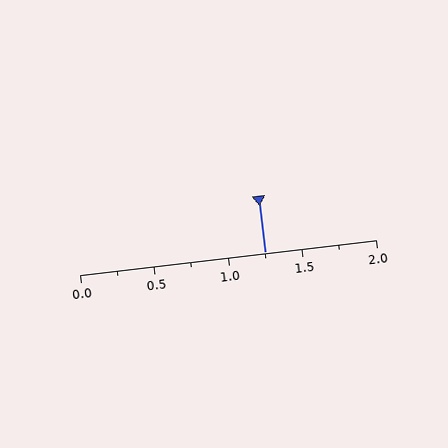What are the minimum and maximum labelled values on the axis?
The axis runs from 0.0 to 2.0.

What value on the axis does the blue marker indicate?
The marker indicates approximately 1.25.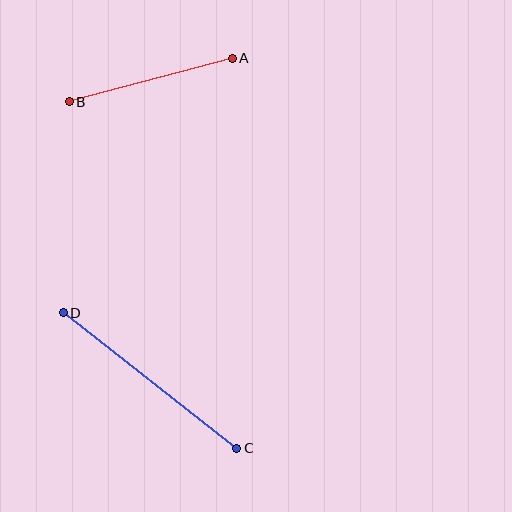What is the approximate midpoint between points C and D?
The midpoint is at approximately (150, 380) pixels.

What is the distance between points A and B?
The distance is approximately 169 pixels.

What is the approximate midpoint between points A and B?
The midpoint is at approximately (151, 80) pixels.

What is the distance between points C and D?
The distance is approximately 220 pixels.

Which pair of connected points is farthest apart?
Points C and D are farthest apart.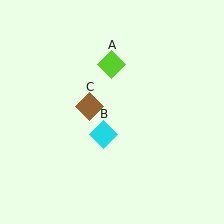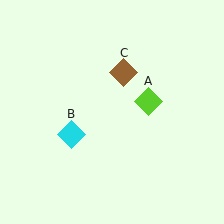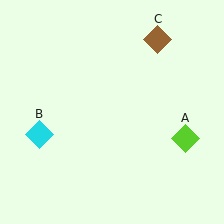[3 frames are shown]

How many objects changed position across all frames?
3 objects changed position: lime diamond (object A), cyan diamond (object B), brown diamond (object C).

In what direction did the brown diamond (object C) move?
The brown diamond (object C) moved up and to the right.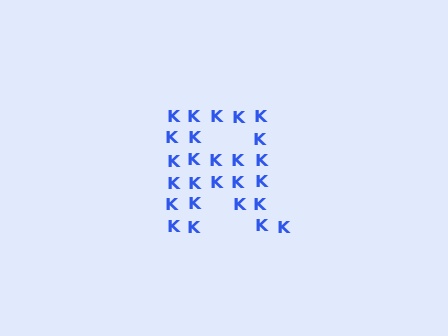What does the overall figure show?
The overall figure shows the letter R.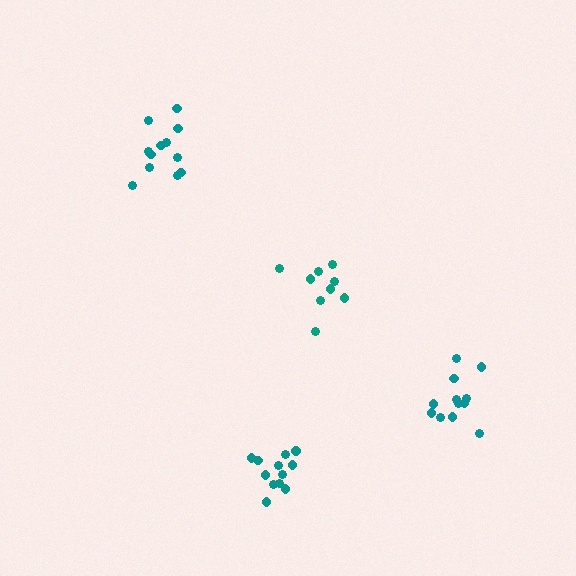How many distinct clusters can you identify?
There are 4 distinct clusters.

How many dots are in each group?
Group 1: 12 dots, Group 2: 9 dots, Group 3: 12 dots, Group 4: 12 dots (45 total).